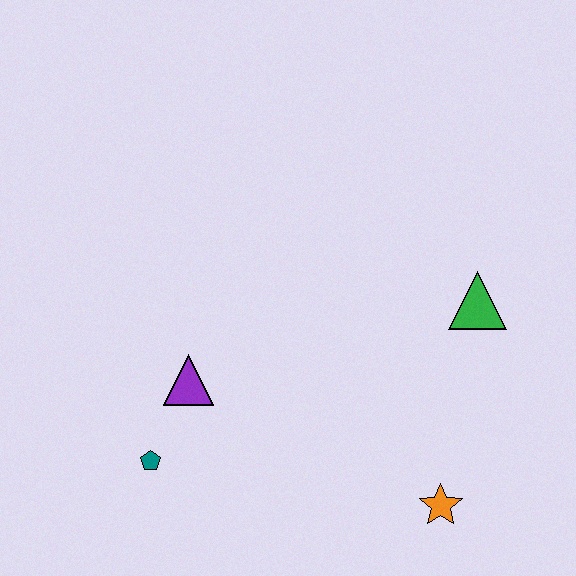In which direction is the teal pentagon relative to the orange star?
The teal pentagon is to the left of the orange star.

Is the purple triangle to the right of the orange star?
No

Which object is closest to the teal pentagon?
The purple triangle is closest to the teal pentagon.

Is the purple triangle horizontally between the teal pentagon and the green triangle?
Yes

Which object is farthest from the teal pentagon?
The green triangle is farthest from the teal pentagon.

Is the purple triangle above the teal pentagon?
Yes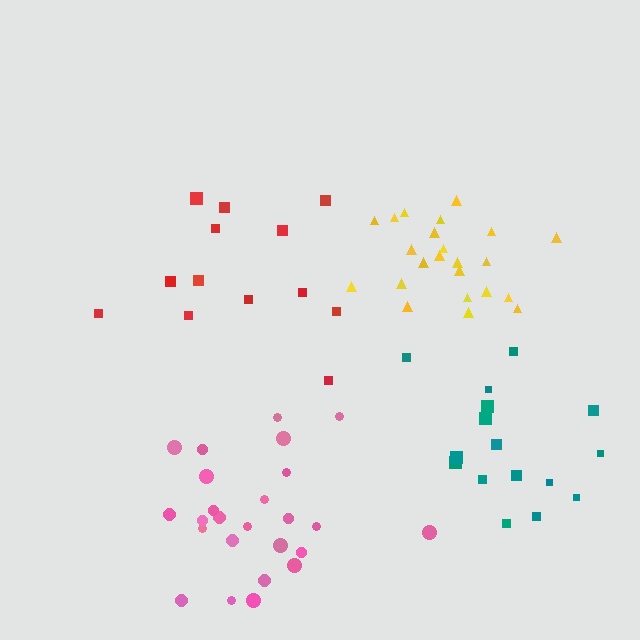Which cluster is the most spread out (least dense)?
Teal.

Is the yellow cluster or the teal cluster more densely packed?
Yellow.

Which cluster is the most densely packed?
Yellow.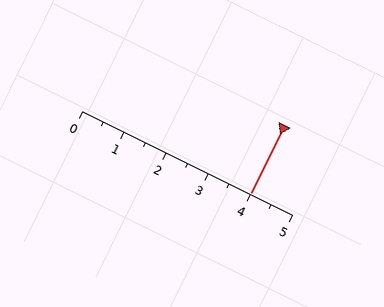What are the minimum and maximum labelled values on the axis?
The axis runs from 0 to 5.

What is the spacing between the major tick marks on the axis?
The major ticks are spaced 1 apart.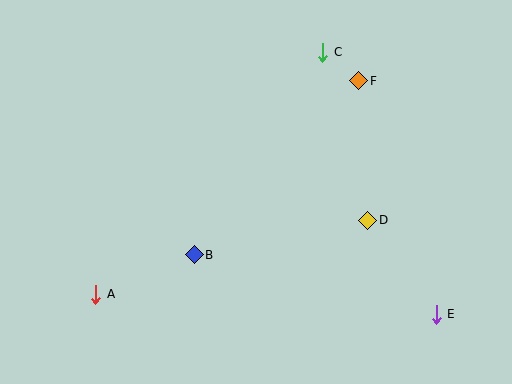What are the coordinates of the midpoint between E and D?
The midpoint between E and D is at (402, 267).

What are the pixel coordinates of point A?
Point A is at (96, 294).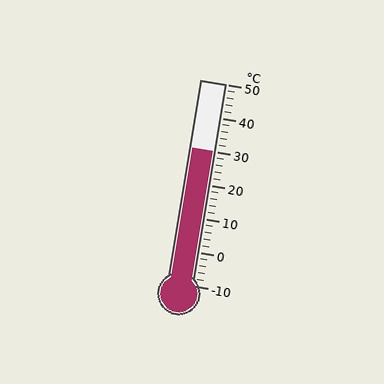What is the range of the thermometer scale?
The thermometer scale ranges from -10°C to 50°C.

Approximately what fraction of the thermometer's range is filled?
The thermometer is filled to approximately 65% of its range.